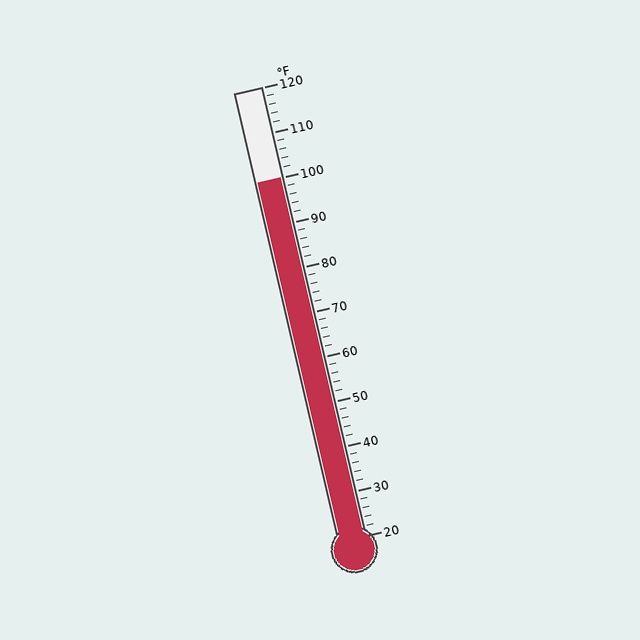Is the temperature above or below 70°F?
The temperature is above 70°F.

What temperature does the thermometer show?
The thermometer shows approximately 100°F.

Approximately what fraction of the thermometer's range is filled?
The thermometer is filled to approximately 80% of its range.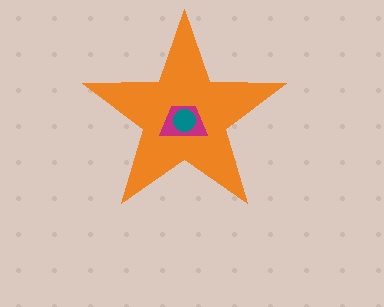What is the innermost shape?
The teal circle.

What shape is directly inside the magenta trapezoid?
The teal circle.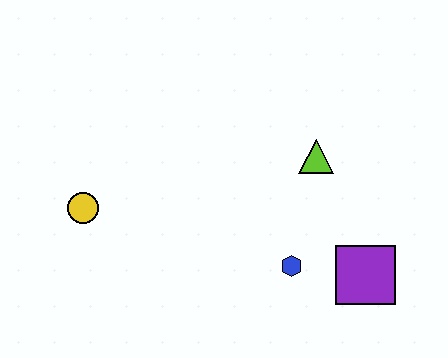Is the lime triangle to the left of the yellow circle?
No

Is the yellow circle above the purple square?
Yes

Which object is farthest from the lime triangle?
The yellow circle is farthest from the lime triangle.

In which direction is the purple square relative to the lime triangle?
The purple square is below the lime triangle.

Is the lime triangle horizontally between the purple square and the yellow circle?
Yes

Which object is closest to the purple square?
The blue hexagon is closest to the purple square.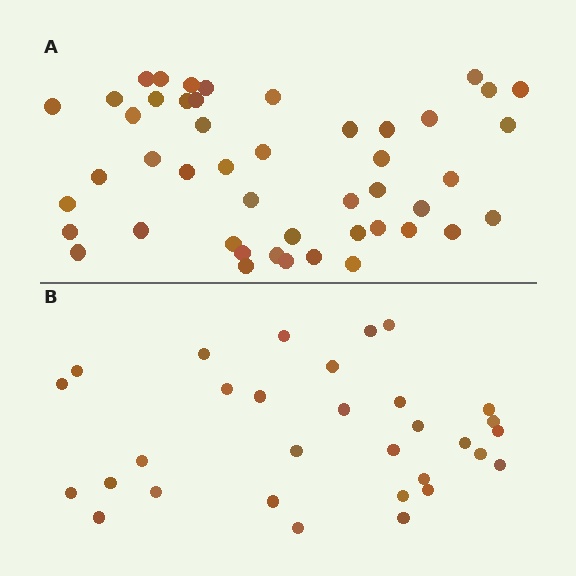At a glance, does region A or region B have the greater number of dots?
Region A (the top region) has more dots.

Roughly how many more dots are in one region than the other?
Region A has approximately 15 more dots than region B.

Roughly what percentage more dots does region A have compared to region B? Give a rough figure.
About 50% more.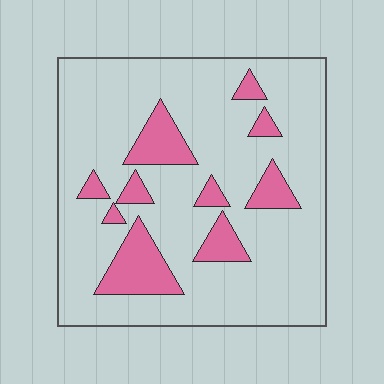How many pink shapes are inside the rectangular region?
10.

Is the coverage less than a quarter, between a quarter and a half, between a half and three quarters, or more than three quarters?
Less than a quarter.